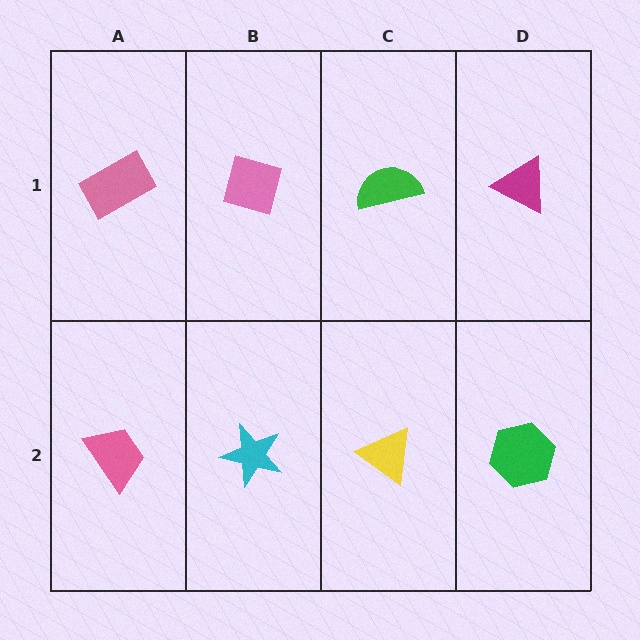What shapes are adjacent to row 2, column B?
A pink diamond (row 1, column B), a pink trapezoid (row 2, column A), a yellow triangle (row 2, column C).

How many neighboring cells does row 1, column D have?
2.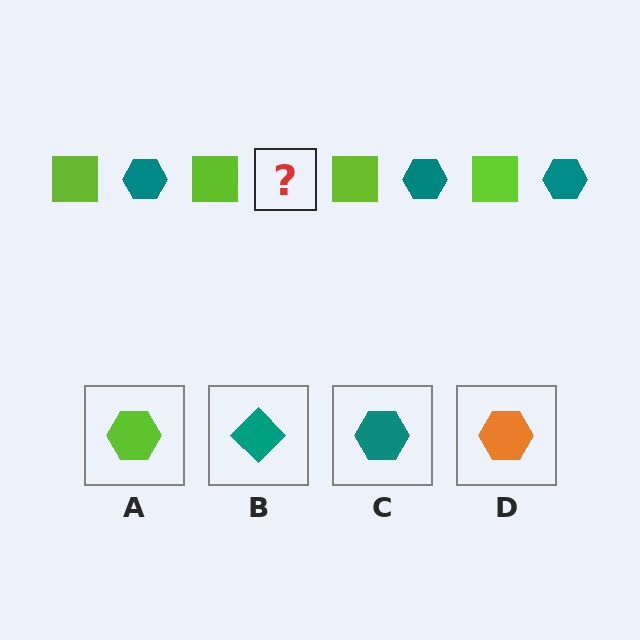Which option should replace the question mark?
Option C.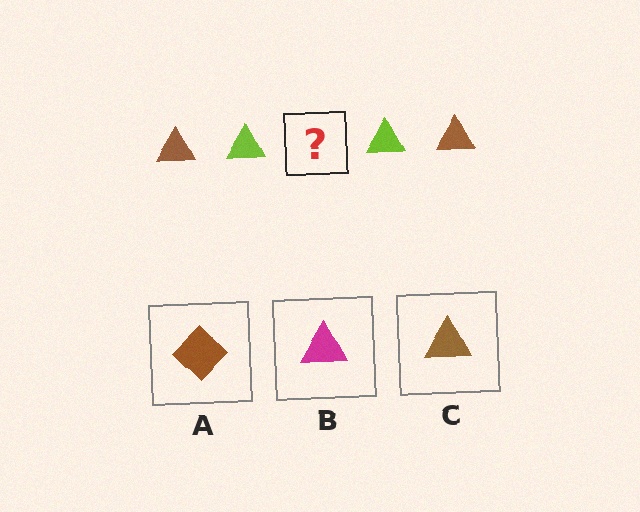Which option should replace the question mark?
Option C.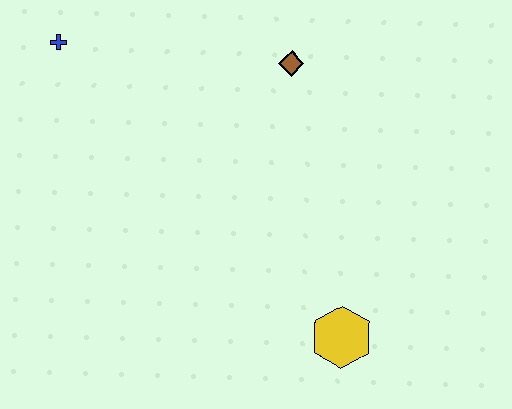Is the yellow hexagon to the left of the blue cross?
No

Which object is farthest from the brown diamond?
The yellow hexagon is farthest from the brown diamond.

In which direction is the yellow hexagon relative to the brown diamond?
The yellow hexagon is below the brown diamond.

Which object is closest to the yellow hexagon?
The brown diamond is closest to the yellow hexagon.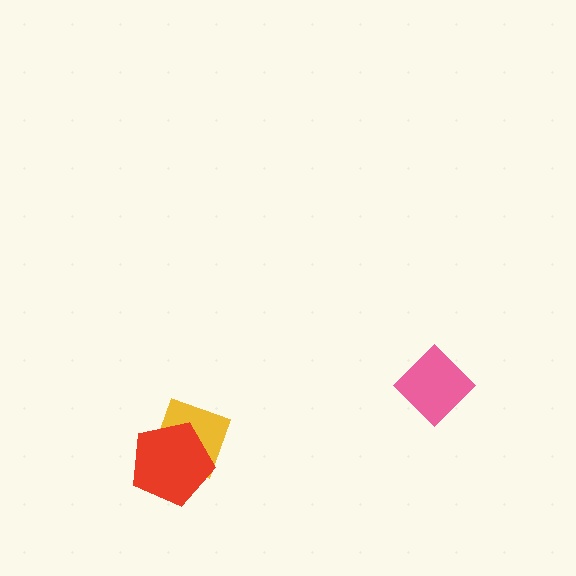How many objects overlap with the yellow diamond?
1 object overlaps with the yellow diamond.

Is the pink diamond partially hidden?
No, no other shape covers it.